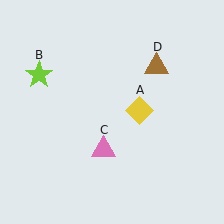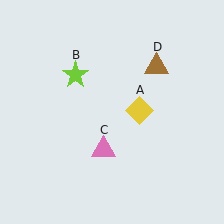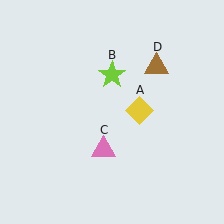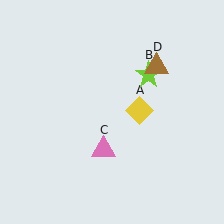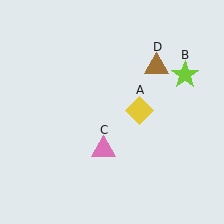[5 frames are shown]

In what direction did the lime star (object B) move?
The lime star (object B) moved right.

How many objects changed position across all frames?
1 object changed position: lime star (object B).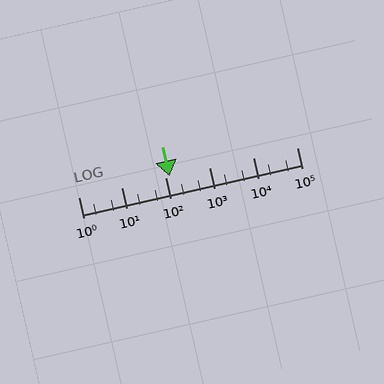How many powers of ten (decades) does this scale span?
The scale spans 5 decades, from 1 to 100000.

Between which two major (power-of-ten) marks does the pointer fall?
The pointer is between 100 and 1000.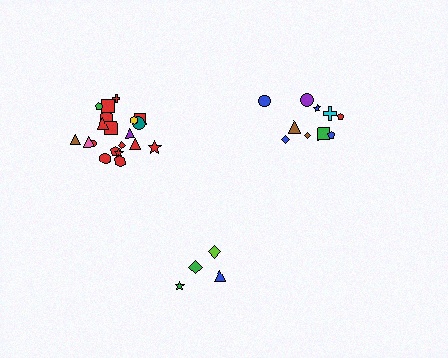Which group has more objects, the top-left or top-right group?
The top-left group.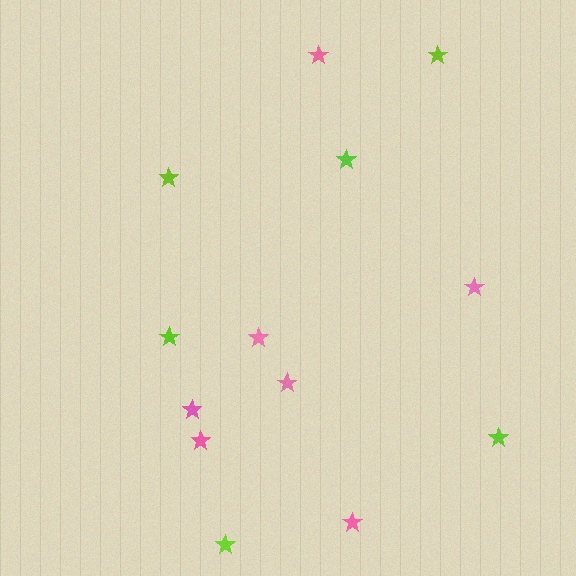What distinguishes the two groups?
There are 2 groups: one group of lime stars (6) and one group of pink stars (7).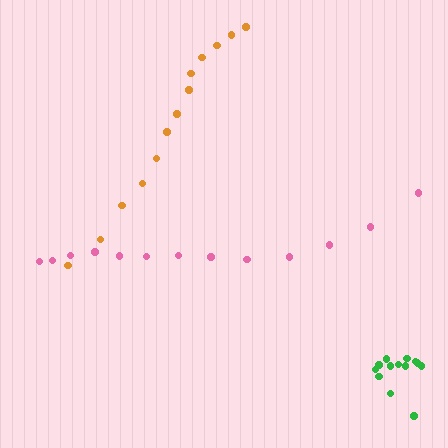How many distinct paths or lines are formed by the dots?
There are 3 distinct paths.